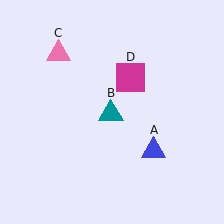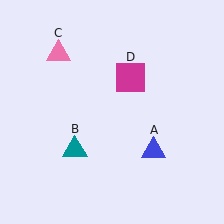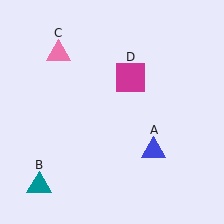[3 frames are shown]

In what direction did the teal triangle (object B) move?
The teal triangle (object B) moved down and to the left.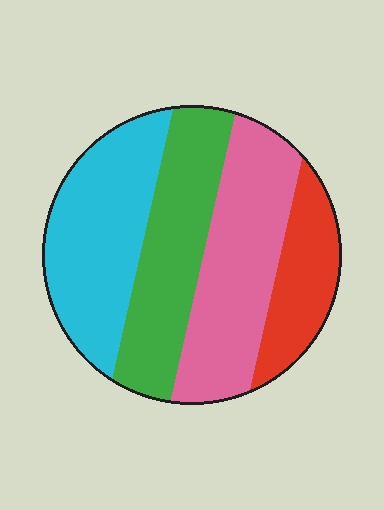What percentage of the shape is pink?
Pink covers roughly 30% of the shape.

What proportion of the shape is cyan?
Cyan covers around 30% of the shape.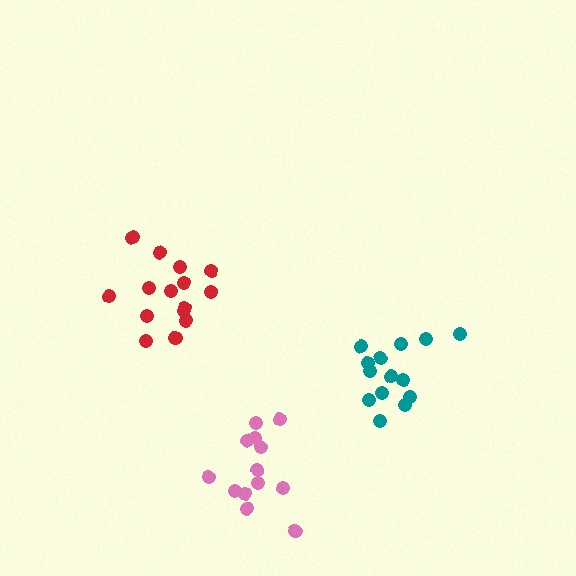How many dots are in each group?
Group 1: 14 dots, Group 2: 15 dots, Group 3: 13 dots (42 total).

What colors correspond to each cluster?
The clusters are colored: teal, red, pink.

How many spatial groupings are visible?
There are 3 spatial groupings.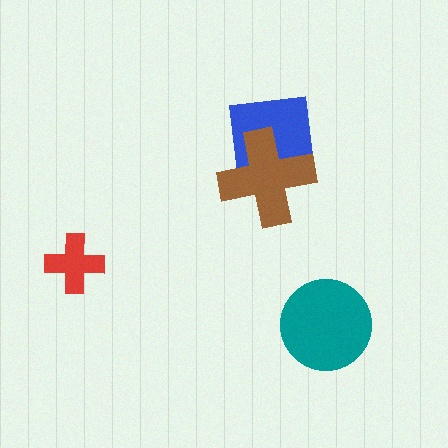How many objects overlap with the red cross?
0 objects overlap with the red cross.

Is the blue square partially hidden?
Yes, it is partially covered by another shape.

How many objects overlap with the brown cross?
1 object overlaps with the brown cross.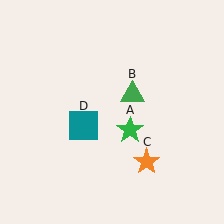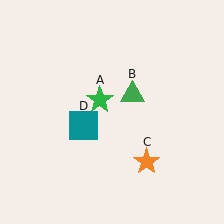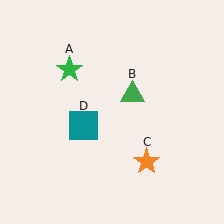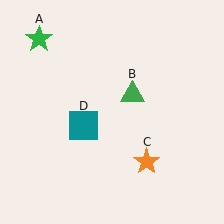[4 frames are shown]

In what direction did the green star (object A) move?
The green star (object A) moved up and to the left.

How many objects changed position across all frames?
1 object changed position: green star (object A).